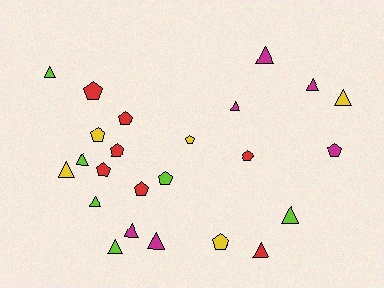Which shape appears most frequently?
Triangle, with 13 objects.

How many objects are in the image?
There are 24 objects.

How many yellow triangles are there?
There are 2 yellow triangles.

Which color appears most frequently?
Red, with 7 objects.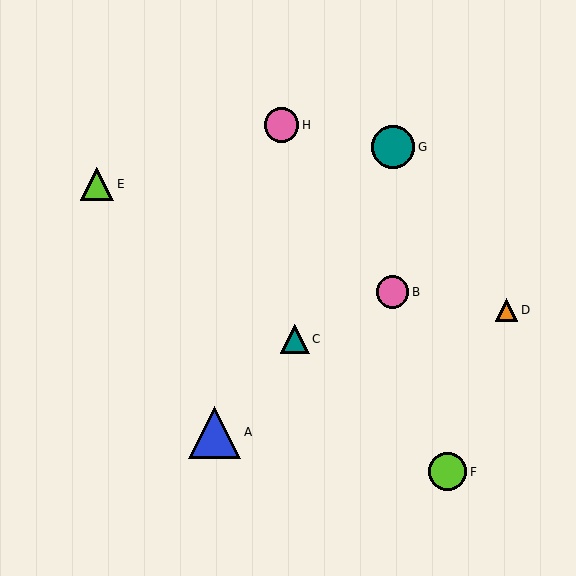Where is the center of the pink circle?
The center of the pink circle is at (282, 125).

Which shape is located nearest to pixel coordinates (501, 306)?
The orange triangle (labeled D) at (507, 310) is nearest to that location.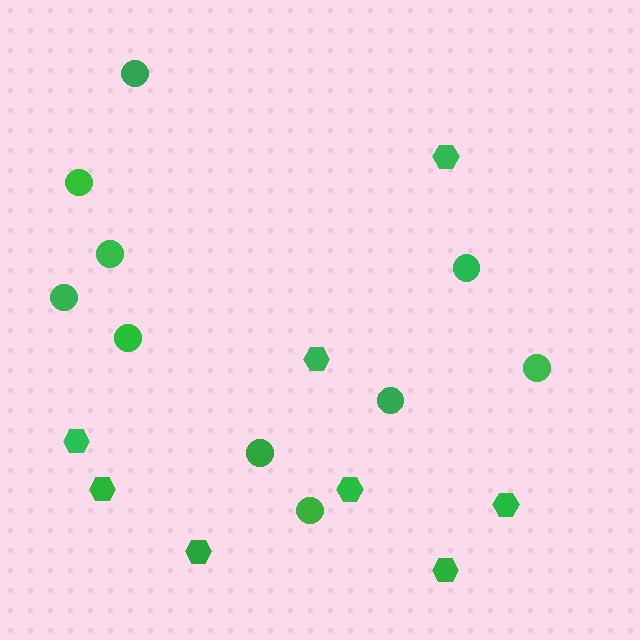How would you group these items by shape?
There are 2 groups: one group of circles (10) and one group of hexagons (8).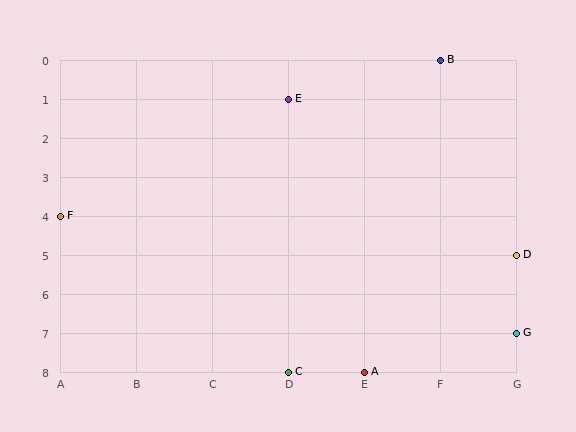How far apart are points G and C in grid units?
Points G and C are 3 columns and 1 row apart (about 3.2 grid units diagonally).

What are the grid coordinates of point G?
Point G is at grid coordinates (G, 7).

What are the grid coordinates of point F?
Point F is at grid coordinates (A, 4).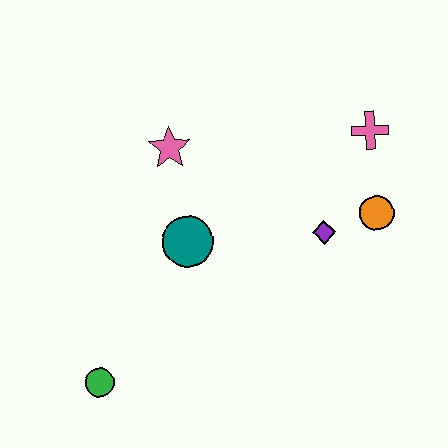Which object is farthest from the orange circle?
The green circle is farthest from the orange circle.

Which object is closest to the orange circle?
The purple diamond is closest to the orange circle.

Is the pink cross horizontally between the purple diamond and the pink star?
No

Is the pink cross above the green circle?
Yes